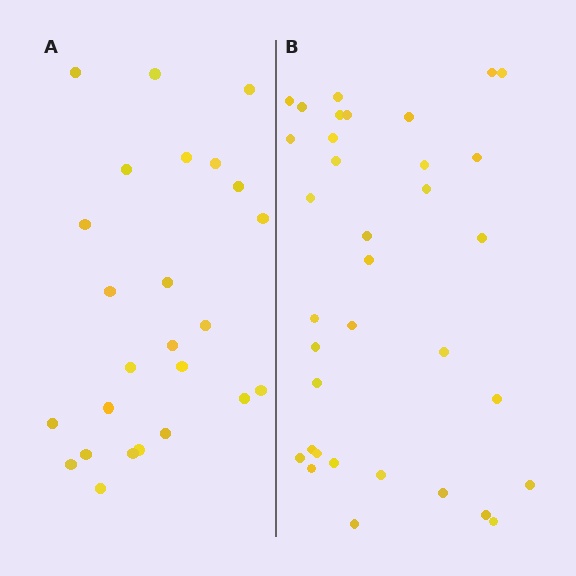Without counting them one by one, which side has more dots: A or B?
Region B (the right region) has more dots.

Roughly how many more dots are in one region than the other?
Region B has roughly 10 or so more dots than region A.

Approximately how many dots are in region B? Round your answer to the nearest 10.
About 40 dots. (The exact count is 35, which rounds to 40.)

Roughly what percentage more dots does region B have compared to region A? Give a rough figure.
About 40% more.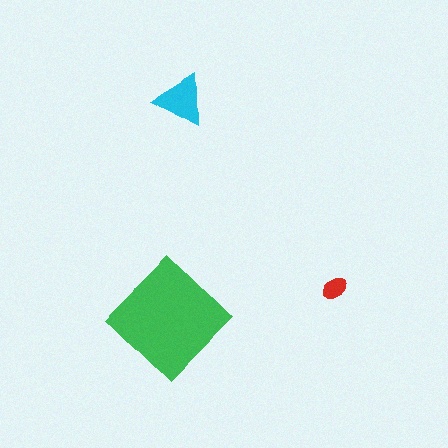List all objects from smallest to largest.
The red ellipse, the cyan triangle, the green diamond.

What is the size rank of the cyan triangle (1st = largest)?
2nd.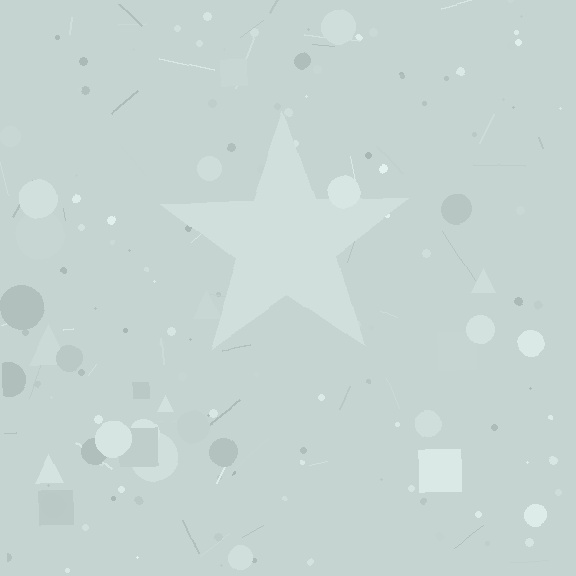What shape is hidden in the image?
A star is hidden in the image.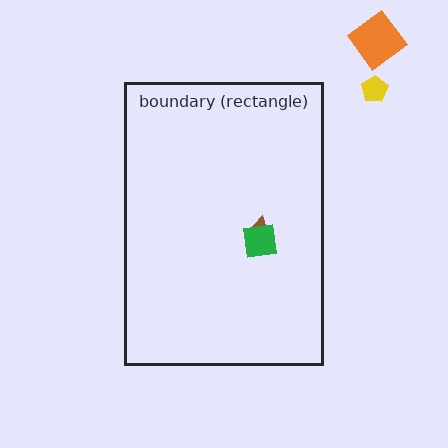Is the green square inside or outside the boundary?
Inside.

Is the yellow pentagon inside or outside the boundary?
Outside.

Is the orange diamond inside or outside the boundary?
Outside.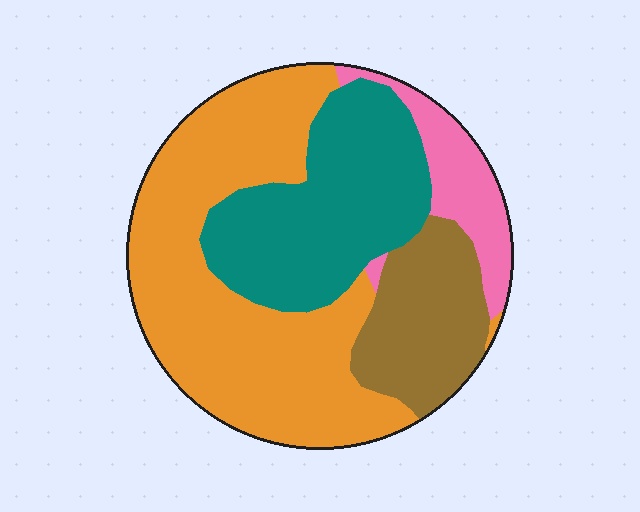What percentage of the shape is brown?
Brown covers about 15% of the shape.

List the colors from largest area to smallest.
From largest to smallest: orange, teal, brown, pink.